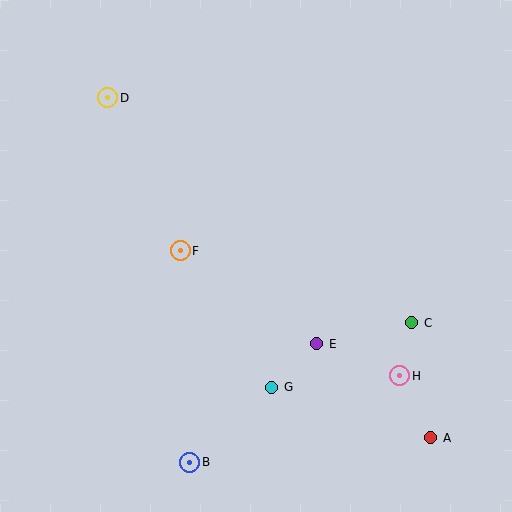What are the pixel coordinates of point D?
Point D is at (108, 98).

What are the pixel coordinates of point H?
Point H is at (400, 376).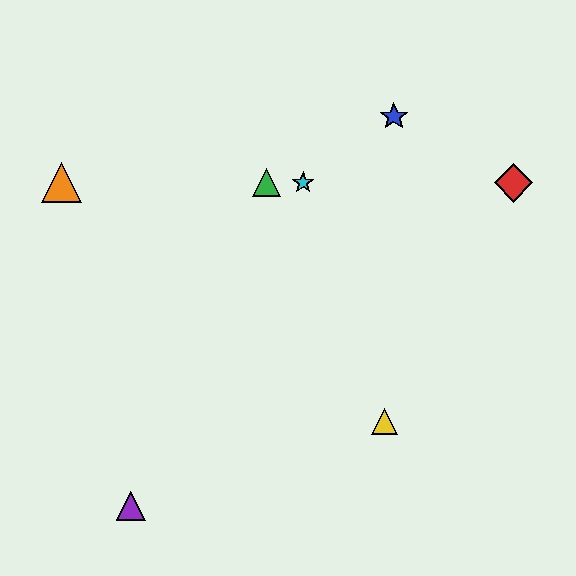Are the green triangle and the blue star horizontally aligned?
No, the green triangle is at y≈183 and the blue star is at y≈116.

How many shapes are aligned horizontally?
4 shapes (the red diamond, the green triangle, the orange triangle, the cyan star) are aligned horizontally.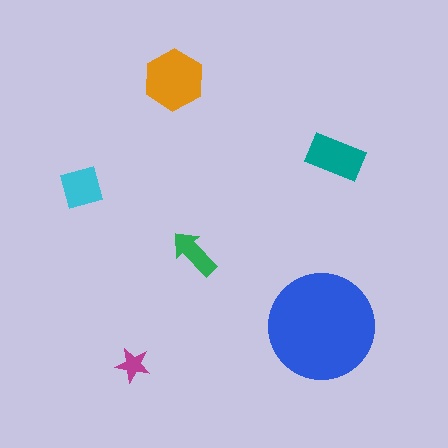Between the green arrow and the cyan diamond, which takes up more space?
The cyan diamond.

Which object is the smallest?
The magenta star.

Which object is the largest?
The blue circle.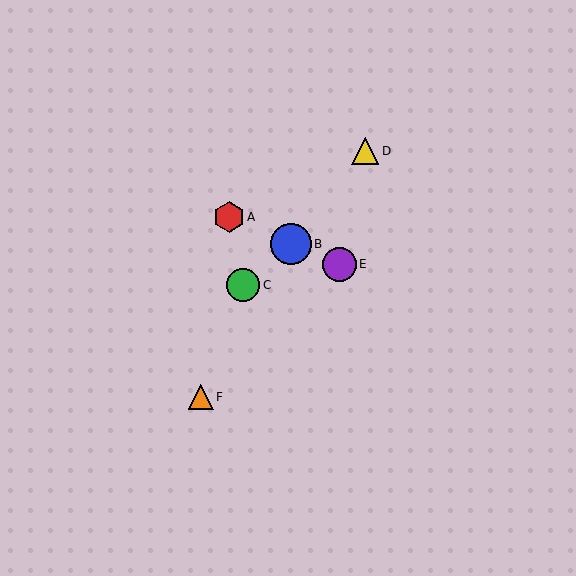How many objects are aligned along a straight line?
3 objects (A, B, E) are aligned along a straight line.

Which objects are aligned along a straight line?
Objects A, B, E are aligned along a straight line.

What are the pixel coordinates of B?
Object B is at (291, 244).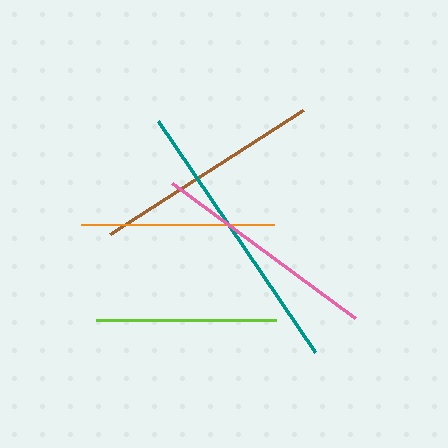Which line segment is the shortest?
The lime line is the shortest at approximately 180 pixels.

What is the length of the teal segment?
The teal segment is approximately 280 pixels long.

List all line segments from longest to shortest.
From longest to shortest: teal, brown, pink, orange, lime.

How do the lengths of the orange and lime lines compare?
The orange and lime lines are approximately the same length.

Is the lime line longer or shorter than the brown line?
The brown line is longer than the lime line.